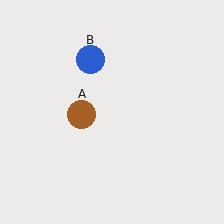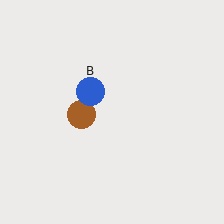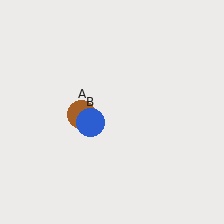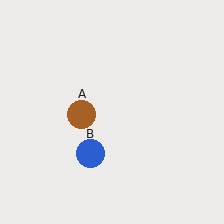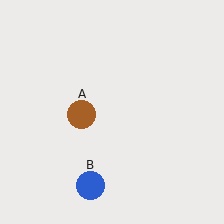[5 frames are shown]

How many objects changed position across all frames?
1 object changed position: blue circle (object B).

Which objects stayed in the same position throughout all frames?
Brown circle (object A) remained stationary.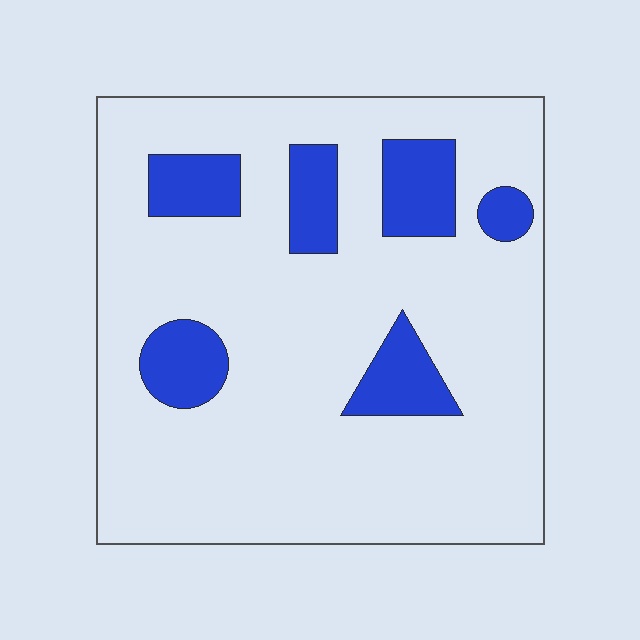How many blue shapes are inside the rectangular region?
6.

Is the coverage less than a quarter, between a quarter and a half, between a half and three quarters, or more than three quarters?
Less than a quarter.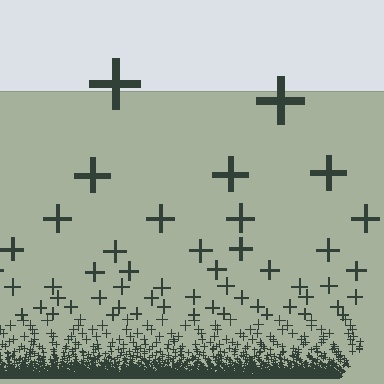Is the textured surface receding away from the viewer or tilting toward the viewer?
The surface appears to tilt toward the viewer. Texture elements get larger and sparser toward the top.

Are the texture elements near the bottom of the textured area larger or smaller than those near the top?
Smaller. The gradient is inverted — elements near the bottom are smaller and denser.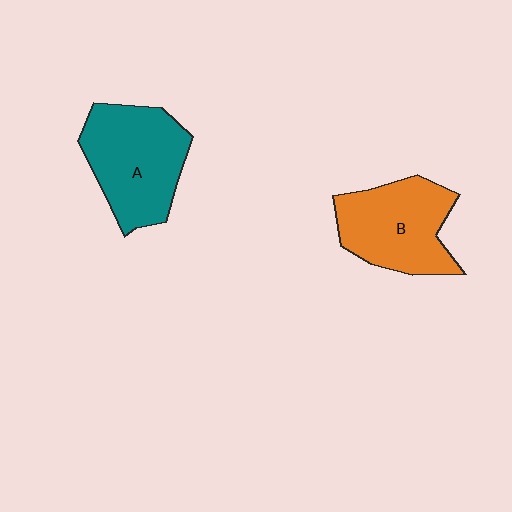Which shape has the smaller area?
Shape B (orange).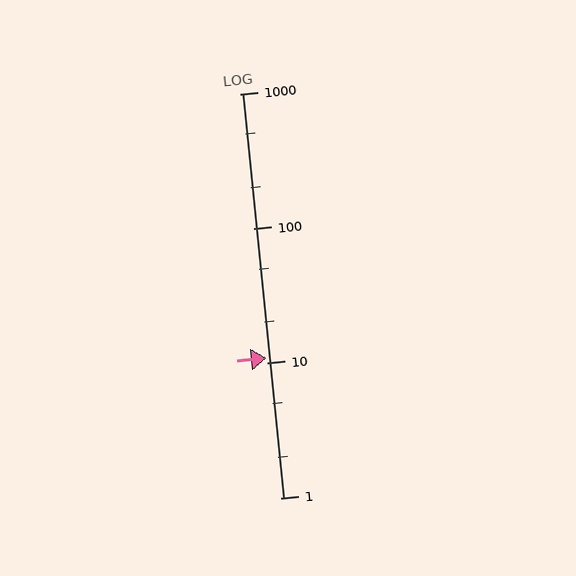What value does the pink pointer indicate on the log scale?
The pointer indicates approximately 11.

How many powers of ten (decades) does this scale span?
The scale spans 3 decades, from 1 to 1000.